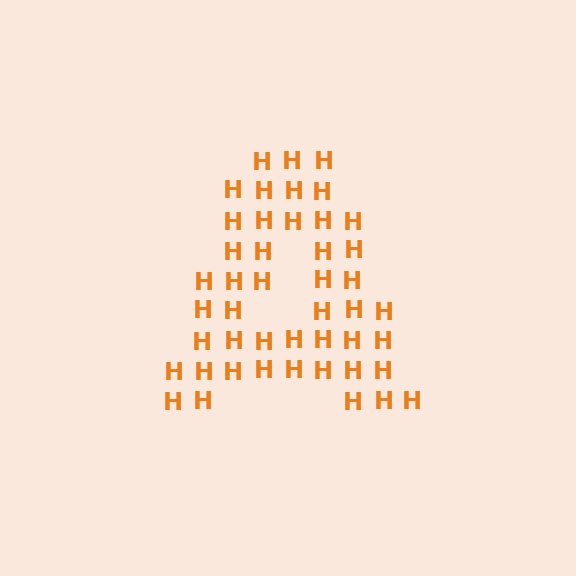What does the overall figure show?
The overall figure shows the letter A.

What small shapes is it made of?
It is made of small letter H's.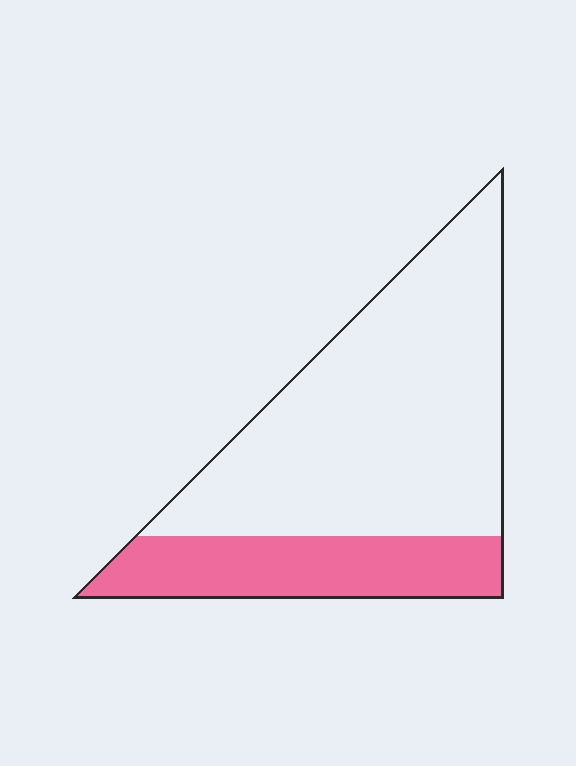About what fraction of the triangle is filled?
About one quarter (1/4).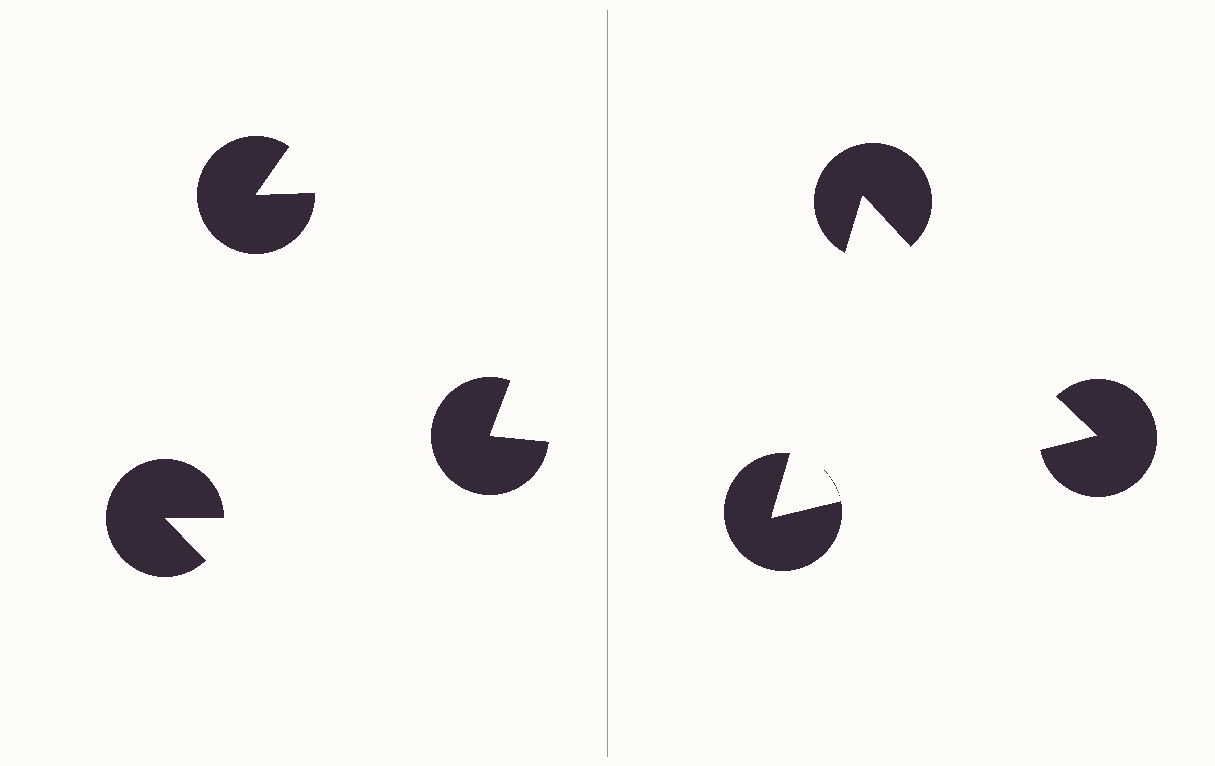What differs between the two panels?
The pac-man discs are positioned identically on both sides; only the wedge orientations differ. On the right they align to a triangle; on the left they are misaligned.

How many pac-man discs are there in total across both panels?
6 — 3 on each side.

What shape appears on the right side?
An illusory triangle.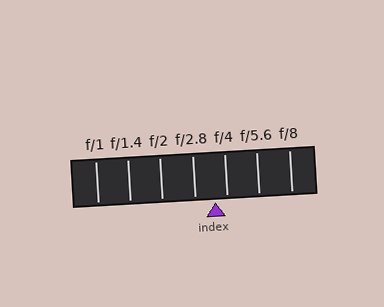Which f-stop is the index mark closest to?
The index mark is closest to f/4.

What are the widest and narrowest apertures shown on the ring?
The widest aperture shown is f/1 and the narrowest is f/8.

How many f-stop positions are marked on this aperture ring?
There are 7 f-stop positions marked.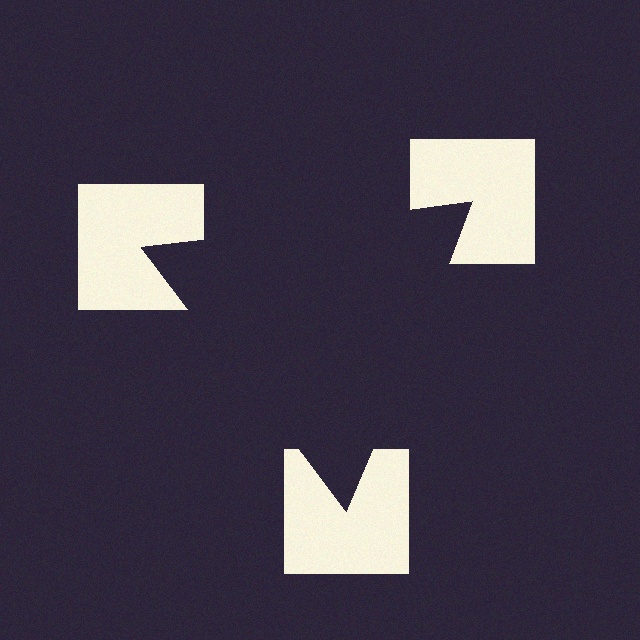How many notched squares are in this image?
There are 3 — one at each vertex of the illusory triangle.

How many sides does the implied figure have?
3 sides.